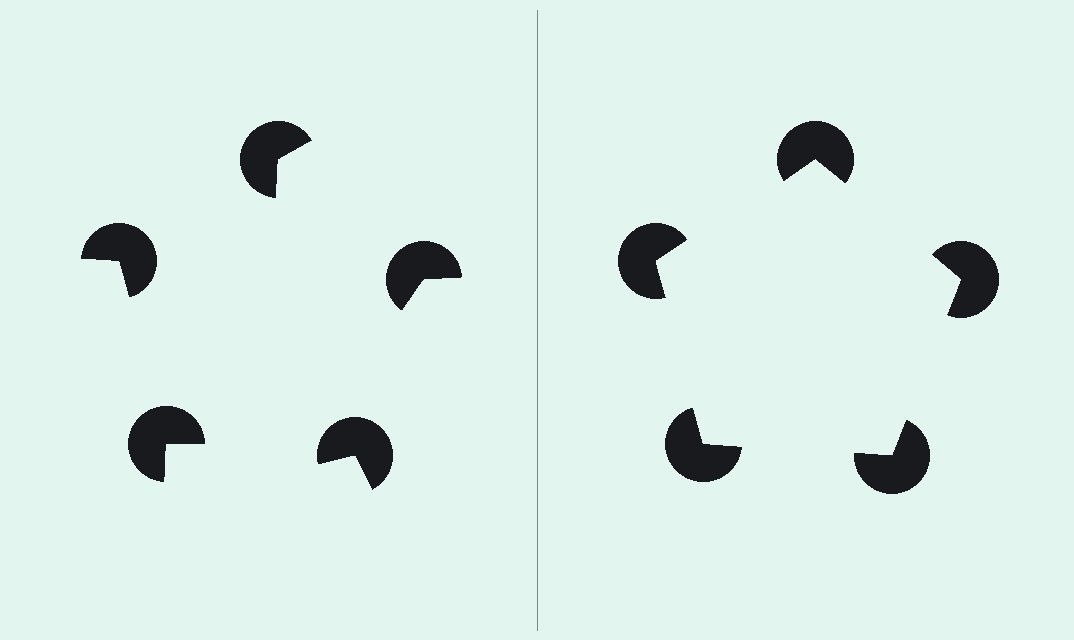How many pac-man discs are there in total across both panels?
10 — 5 on each side.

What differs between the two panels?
The pac-man discs are positioned identically on both sides; only the wedge orientations differ. On the right they align to a pentagon; on the left they are misaligned.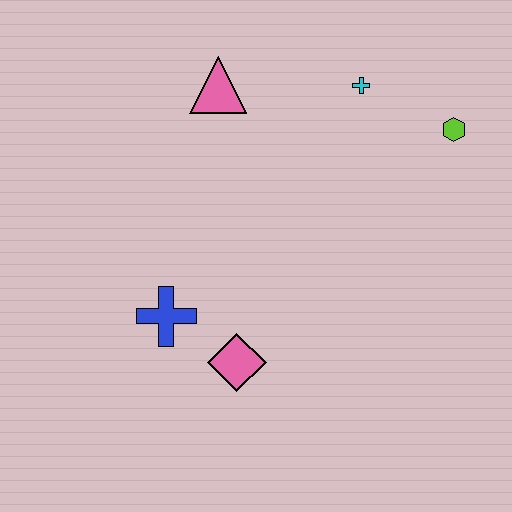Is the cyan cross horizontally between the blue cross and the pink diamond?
No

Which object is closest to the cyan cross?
The lime hexagon is closest to the cyan cross.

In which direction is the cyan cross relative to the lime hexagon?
The cyan cross is to the left of the lime hexagon.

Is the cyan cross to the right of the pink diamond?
Yes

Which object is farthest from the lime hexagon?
The blue cross is farthest from the lime hexagon.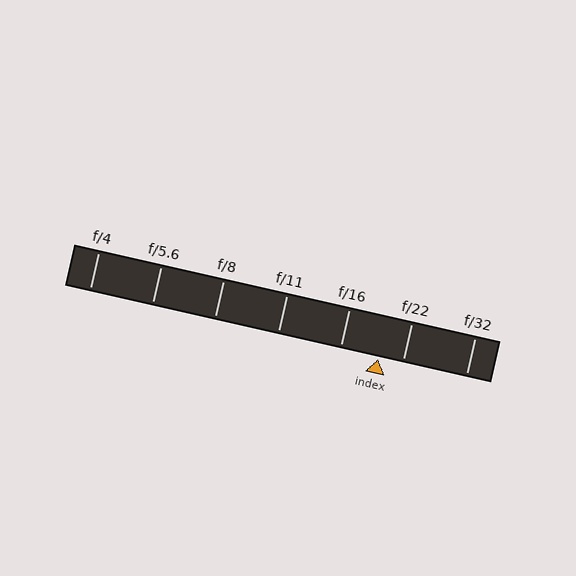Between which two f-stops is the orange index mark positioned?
The index mark is between f/16 and f/22.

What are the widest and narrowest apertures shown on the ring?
The widest aperture shown is f/4 and the narrowest is f/32.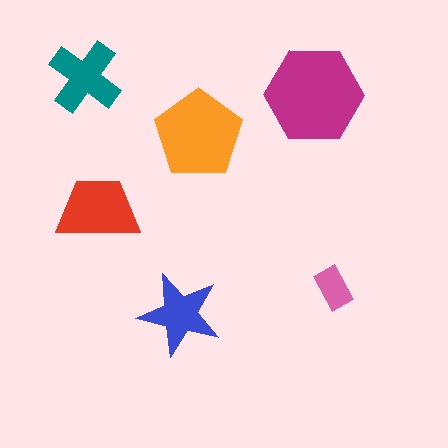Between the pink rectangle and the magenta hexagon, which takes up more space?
The magenta hexagon.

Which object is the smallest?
The pink rectangle.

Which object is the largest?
The magenta hexagon.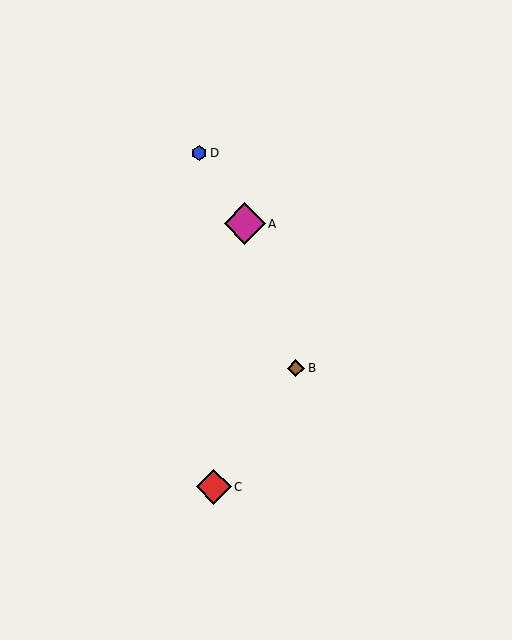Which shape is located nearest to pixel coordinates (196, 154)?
The blue hexagon (labeled D) at (199, 153) is nearest to that location.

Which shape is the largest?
The magenta diamond (labeled A) is the largest.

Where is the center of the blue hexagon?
The center of the blue hexagon is at (199, 153).